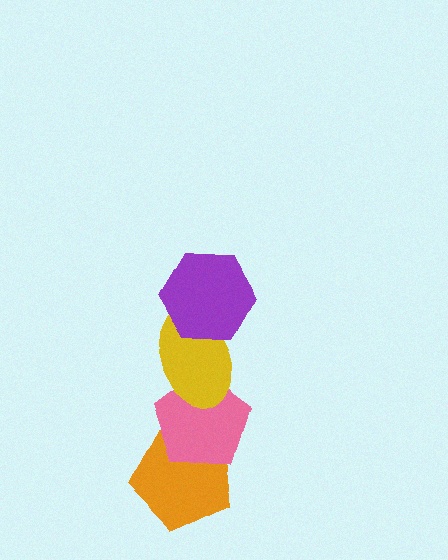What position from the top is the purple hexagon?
The purple hexagon is 1st from the top.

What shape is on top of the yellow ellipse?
The purple hexagon is on top of the yellow ellipse.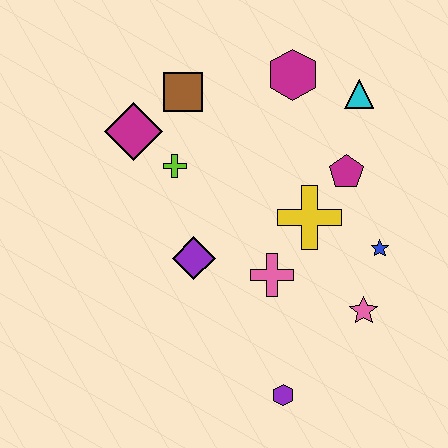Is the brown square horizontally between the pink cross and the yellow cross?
No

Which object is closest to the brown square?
The magenta diamond is closest to the brown square.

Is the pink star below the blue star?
Yes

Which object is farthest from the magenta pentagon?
The purple hexagon is farthest from the magenta pentagon.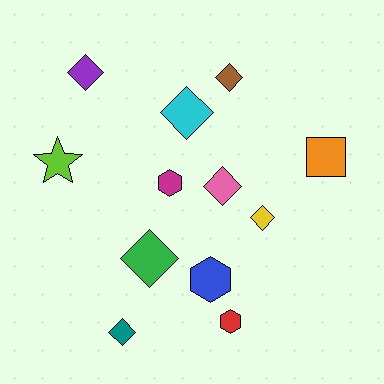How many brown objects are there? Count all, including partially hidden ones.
There is 1 brown object.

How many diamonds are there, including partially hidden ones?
There are 7 diamonds.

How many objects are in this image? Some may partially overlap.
There are 12 objects.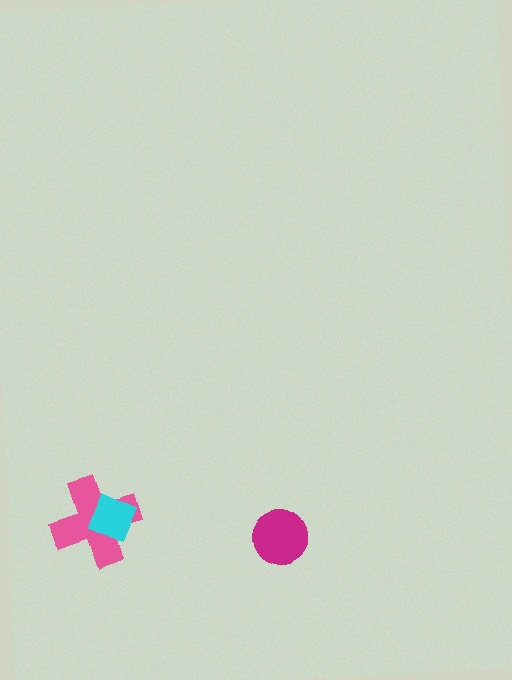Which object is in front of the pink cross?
The cyan diamond is in front of the pink cross.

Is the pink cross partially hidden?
Yes, it is partially covered by another shape.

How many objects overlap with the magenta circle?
0 objects overlap with the magenta circle.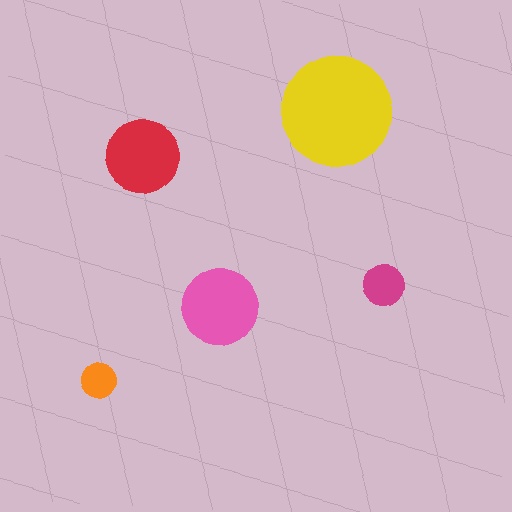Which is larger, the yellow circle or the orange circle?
The yellow one.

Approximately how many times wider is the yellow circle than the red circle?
About 1.5 times wider.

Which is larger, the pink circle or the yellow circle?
The yellow one.